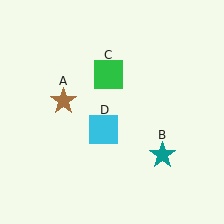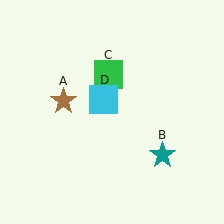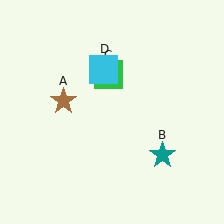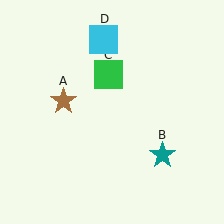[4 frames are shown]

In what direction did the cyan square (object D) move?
The cyan square (object D) moved up.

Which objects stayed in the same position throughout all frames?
Brown star (object A) and teal star (object B) and green square (object C) remained stationary.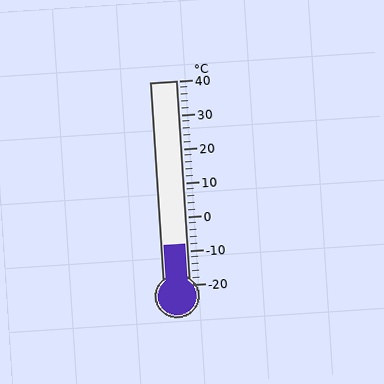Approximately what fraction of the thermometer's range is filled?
The thermometer is filled to approximately 20% of its range.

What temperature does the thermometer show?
The thermometer shows approximately -8°C.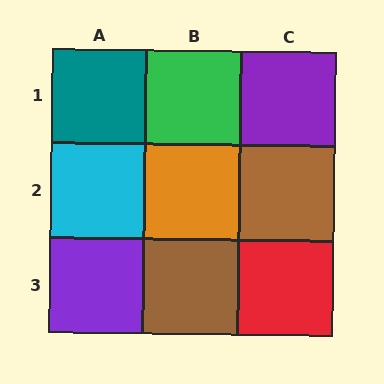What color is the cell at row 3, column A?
Purple.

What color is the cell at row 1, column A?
Teal.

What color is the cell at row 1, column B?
Green.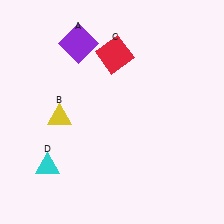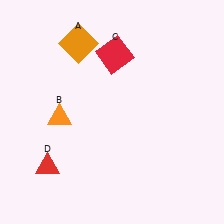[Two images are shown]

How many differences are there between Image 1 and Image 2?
There are 3 differences between the two images.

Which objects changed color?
A changed from purple to orange. B changed from yellow to orange. D changed from cyan to red.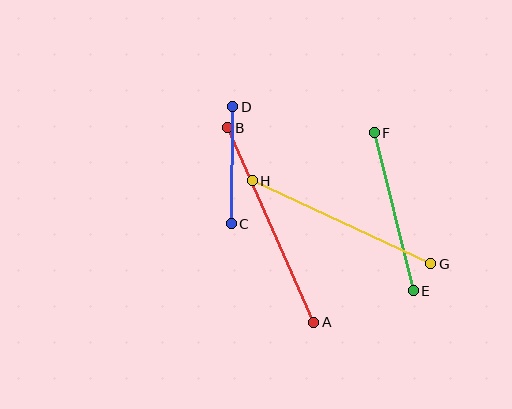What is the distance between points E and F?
The distance is approximately 163 pixels.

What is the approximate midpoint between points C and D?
The midpoint is at approximately (232, 165) pixels.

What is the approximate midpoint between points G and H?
The midpoint is at approximately (342, 222) pixels.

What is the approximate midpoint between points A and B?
The midpoint is at approximately (270, 225) pixels.